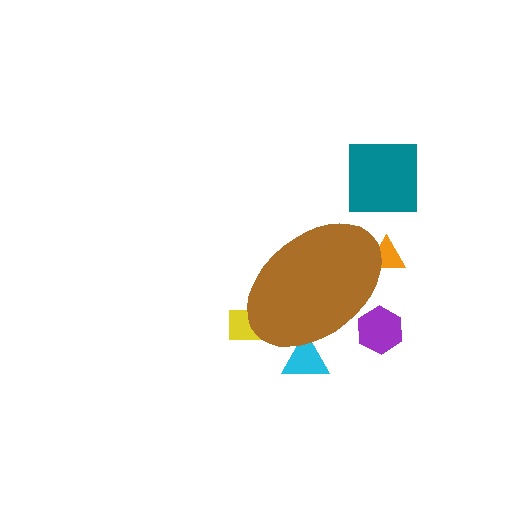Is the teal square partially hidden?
No, the teal square is fully visible.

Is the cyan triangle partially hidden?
Yes, the cyan triangle is partially hidden behind the brown ellipse.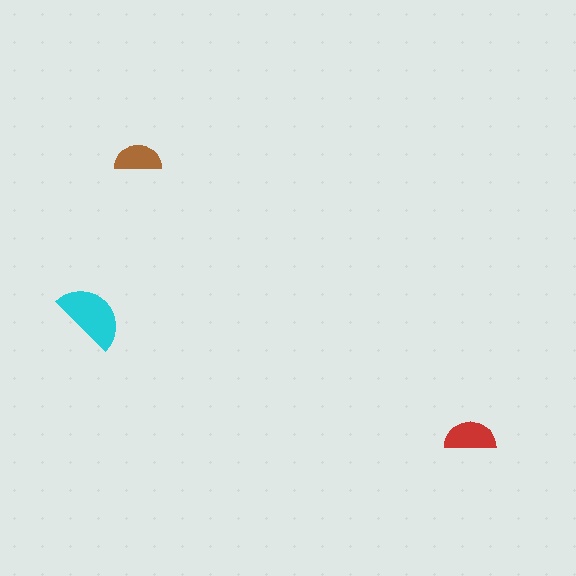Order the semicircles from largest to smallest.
the cyan one, the red one, the brown one.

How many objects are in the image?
There are 3 objects in the image.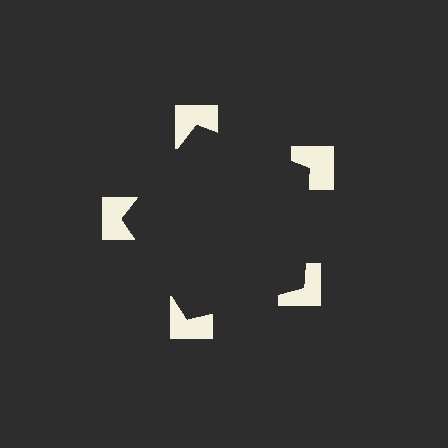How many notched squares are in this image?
There are 5 — one at each vertex of the illusory pentagon.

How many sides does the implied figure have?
5 sides.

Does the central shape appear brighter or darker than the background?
It typically appears slightly darker than the background, even though no actual brightness change is drawn.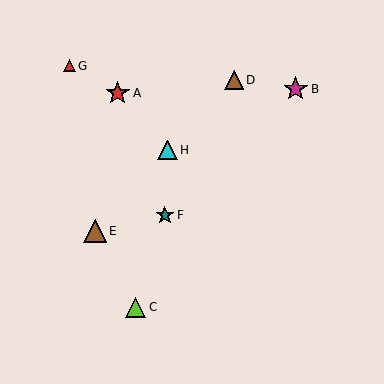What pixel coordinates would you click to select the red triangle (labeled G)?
Click at (69, 66) to select the red triangle G.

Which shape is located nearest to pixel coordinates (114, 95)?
The red star (labeled A) at (118, 93) is nearest to that location.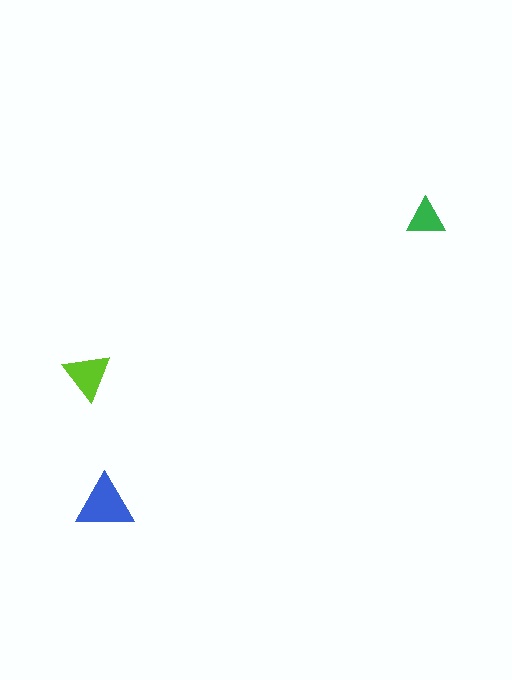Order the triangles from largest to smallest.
the blue one, the lime one, the green one.